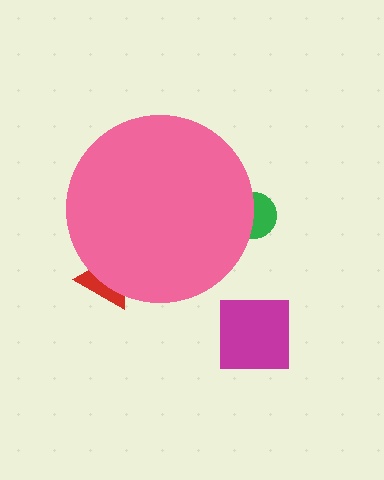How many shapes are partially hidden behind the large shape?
2 shapes are partially hidden.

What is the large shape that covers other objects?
A pink circle.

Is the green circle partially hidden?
Yes, the green circle is partially hidden behind the pink circle.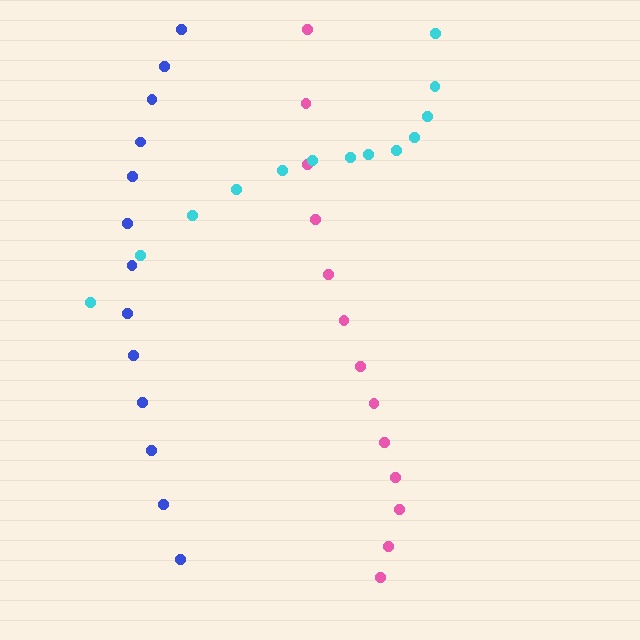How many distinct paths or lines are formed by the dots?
There are 3 distinct paths.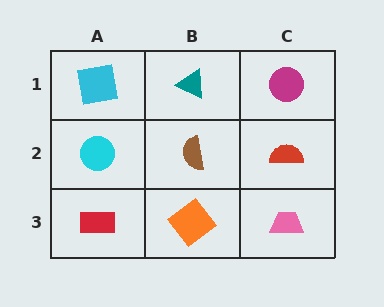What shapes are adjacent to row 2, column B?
A teal triangle (row 1, column B), an orange diamond (row 3, column B), a cyan circle (row 2, column A), a red semicircle (row 2, column C).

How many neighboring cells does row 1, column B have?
3.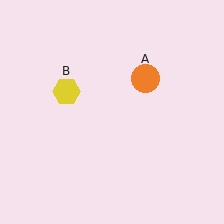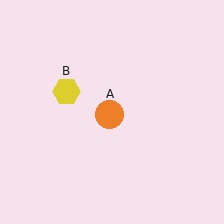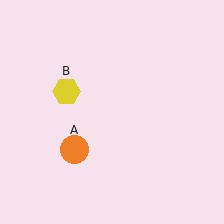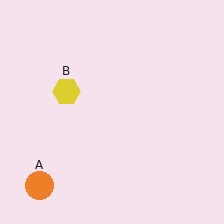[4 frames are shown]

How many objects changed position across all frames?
1 object changed position: orange circle (object A).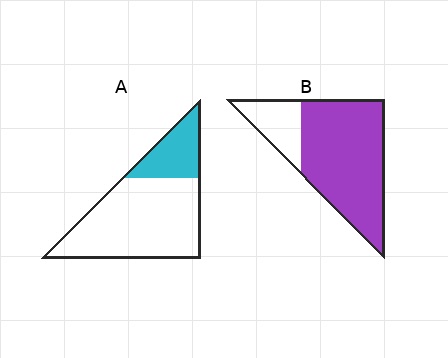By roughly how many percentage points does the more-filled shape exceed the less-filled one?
By roughly 55 percentage points (B over A).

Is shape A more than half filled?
No.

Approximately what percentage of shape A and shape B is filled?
A is approximately 25% and B is approximately 80%.